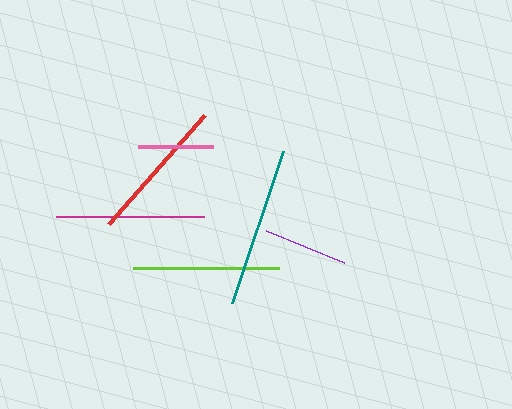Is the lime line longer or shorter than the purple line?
The lime line is longer than the purple line.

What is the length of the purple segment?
The purple segment is approximately 85 pixels long.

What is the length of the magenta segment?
The magenta segment is approximately 149 pixels long.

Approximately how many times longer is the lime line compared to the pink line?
The lime line is approximately 2.0 times the length of the pink line.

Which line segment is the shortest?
The pink line is the shortest at approximately 74 pixels.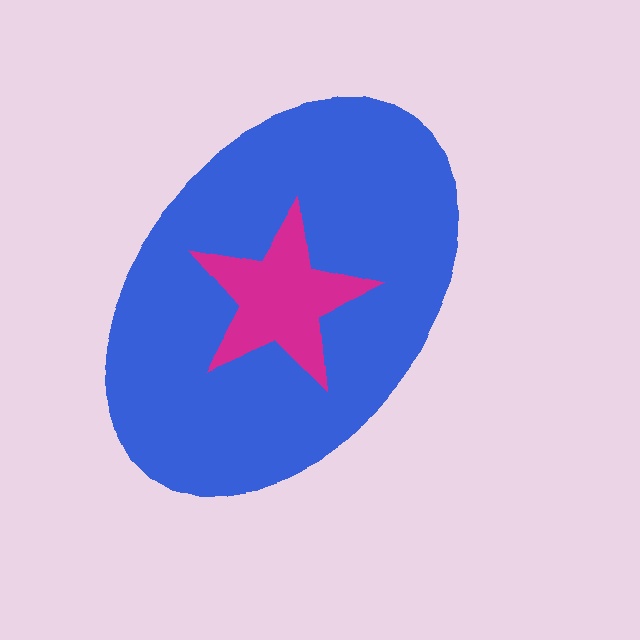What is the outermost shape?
The blue ellipse.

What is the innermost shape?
The magenta star.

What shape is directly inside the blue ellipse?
The magenta star.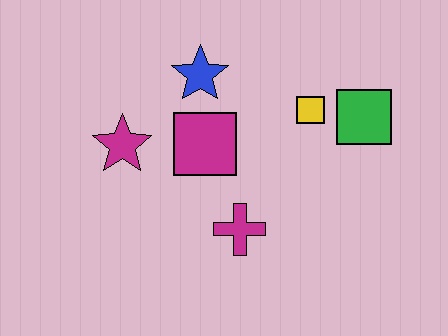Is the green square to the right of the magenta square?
Yes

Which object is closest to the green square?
The yellow square is closest to the green square.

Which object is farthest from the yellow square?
The magenta star is farthest from the yellow square.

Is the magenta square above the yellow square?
No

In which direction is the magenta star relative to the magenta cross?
The magenta star is to the left of the magenta cross.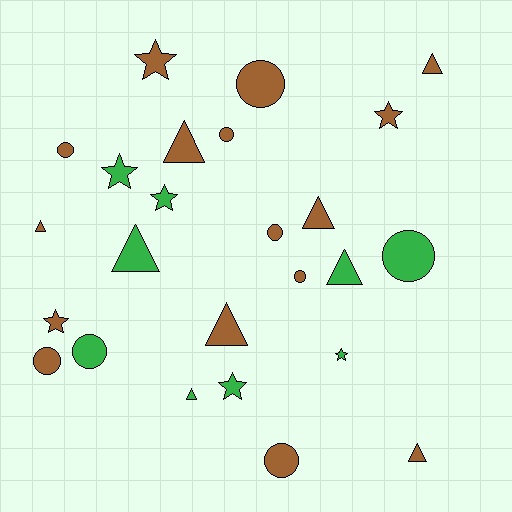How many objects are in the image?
There are 25 objects.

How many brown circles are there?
There are 7 brown circles.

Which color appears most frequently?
Brown, with 16 objects.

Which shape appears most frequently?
Triangle, with 9 objects.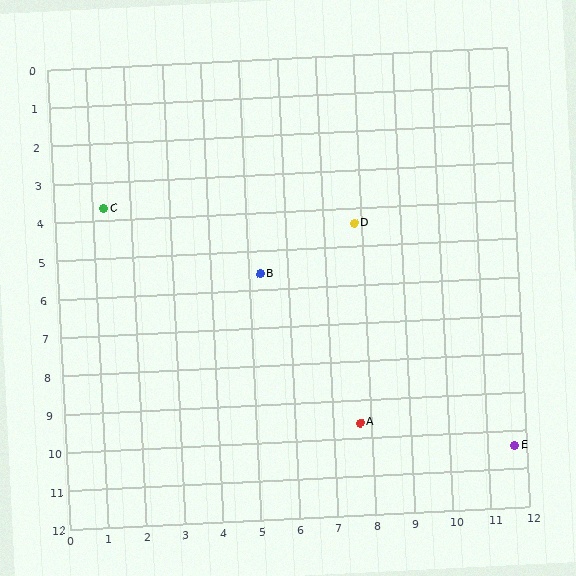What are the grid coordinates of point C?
Point C is at approximately (1.3, 3.7).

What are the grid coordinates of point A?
Point A is at approximately (7.7, 9.6).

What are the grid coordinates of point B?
Point B is at approximately (5.3, 5.6).